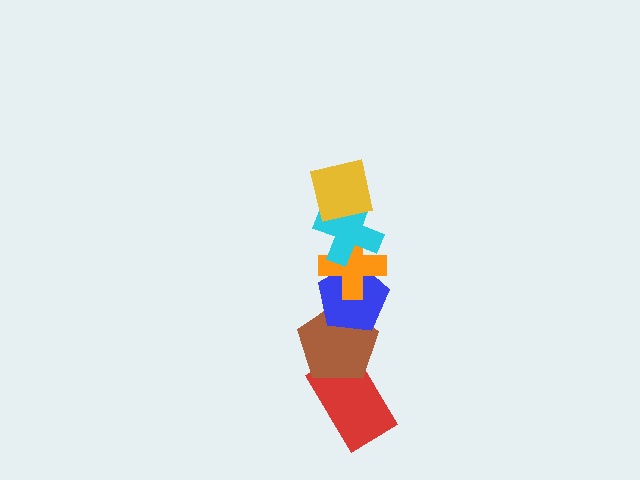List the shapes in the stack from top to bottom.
From top to bottom: the yellow square, the cyan cross, the orange cross, the blue pentagon, the brown pentagon, the red rectangle.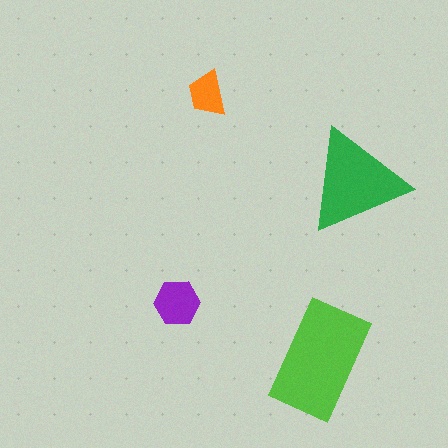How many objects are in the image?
There are 4 objects in the image.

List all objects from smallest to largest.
The orange trapezoid, the purple hexagon, the green triangle, the lime rectangle.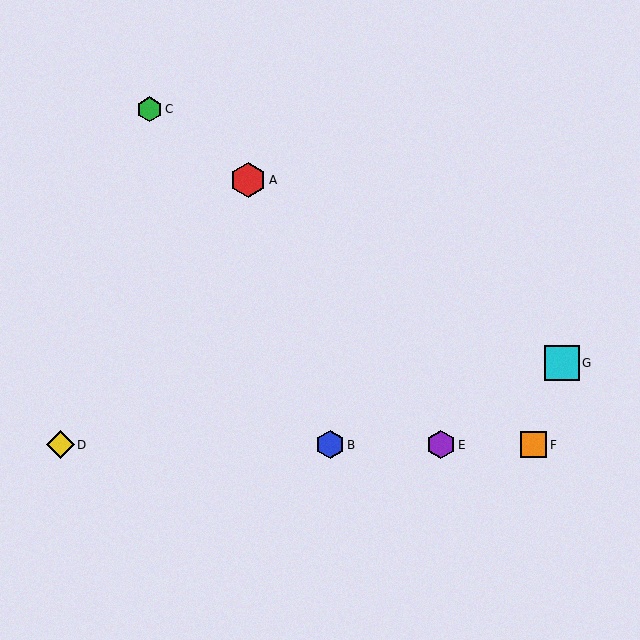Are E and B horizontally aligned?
Yes, both are at y≈445.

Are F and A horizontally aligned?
No, F is at y≈445 and A is at y≈180.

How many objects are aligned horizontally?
4 objects (B, D, E, F) are aligned horizontally.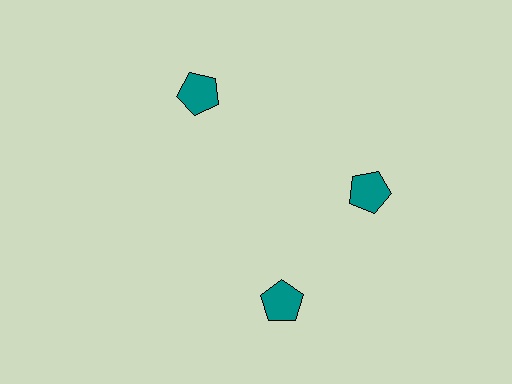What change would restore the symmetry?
The symmetry would be restored by rotating it back into even spacing with its neighbors so that all 3 pentagons sit at equal angles and equal distance from the center.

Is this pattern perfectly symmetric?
No. The 3 teal pentagons are arranged in a ring, but one element near the 7 o'clock position is rotated out of alignment along the ring, breaking the 3-fold rotational symmetry.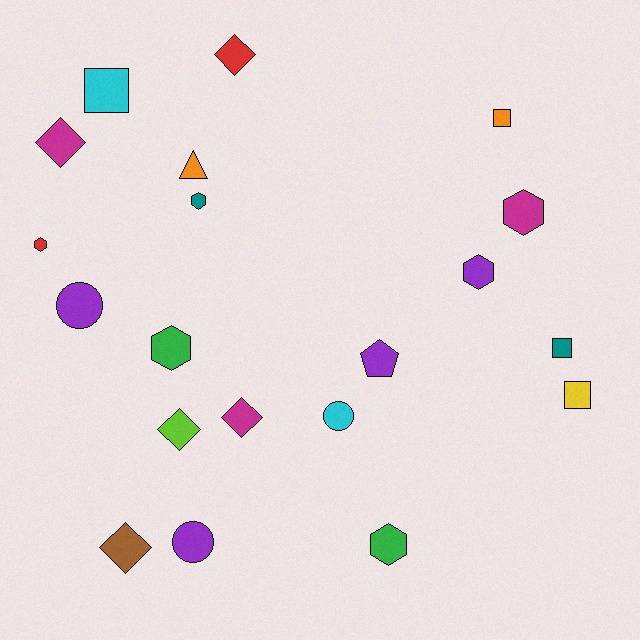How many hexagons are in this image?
There are 6 hexagons.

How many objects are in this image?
There are 20 objects.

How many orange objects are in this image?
There are 2 orange objects.